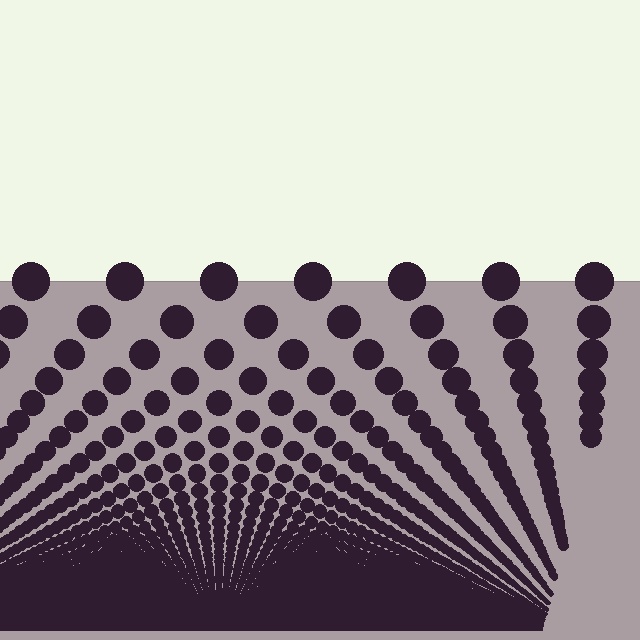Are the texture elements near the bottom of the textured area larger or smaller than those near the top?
Smaller. The gradient is inverted — elements near the bottom are smaller and denser.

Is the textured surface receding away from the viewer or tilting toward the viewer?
The surface appears to tilt toward the viewer. Texture elements get larger and sparser toward the top.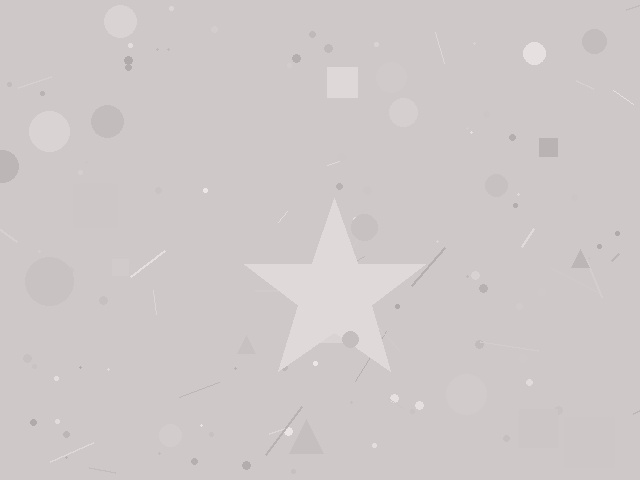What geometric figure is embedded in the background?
A star is embedded in the background.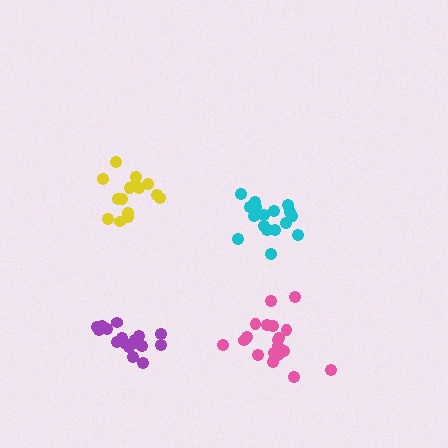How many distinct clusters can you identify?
There are 4 distinct clusters.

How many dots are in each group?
Group 1: 17 dots, Group 2: 20 dots, Group 3: 17 dots, Group 4: 15 dots (69 total).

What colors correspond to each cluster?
The clusters are colored: purple, pink, cyan, yellow.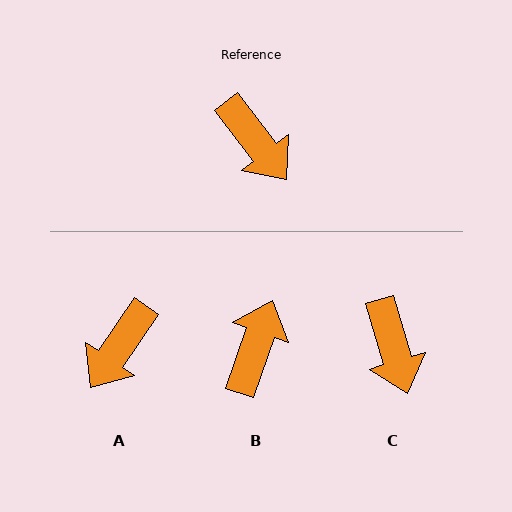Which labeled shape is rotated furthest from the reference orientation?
B, about 123 degrees away.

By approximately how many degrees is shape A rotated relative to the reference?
Approximately 72 degrees clockwise.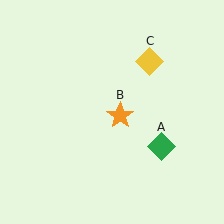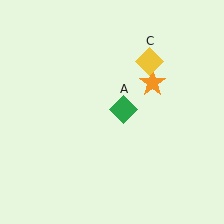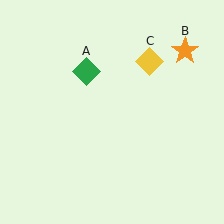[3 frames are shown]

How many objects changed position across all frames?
2 objects changed position: green diamond (object A), orange star (object B).